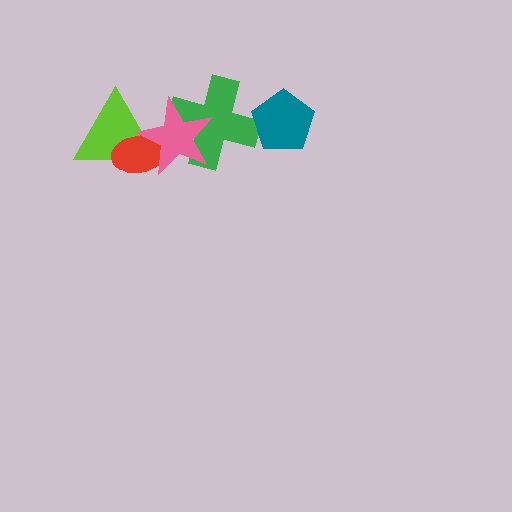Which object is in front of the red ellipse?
The pink star is in front of the red ellipse.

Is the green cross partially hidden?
Yes, it is partially covered by another shape.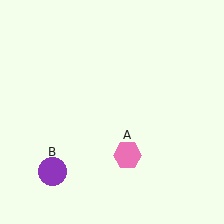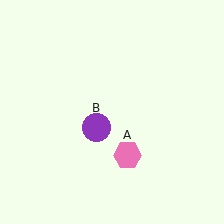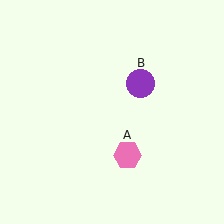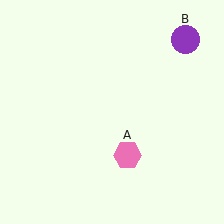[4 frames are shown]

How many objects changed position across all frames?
1 object changed position: purple circle (object B).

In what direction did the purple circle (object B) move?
The purple circle (object B) moved up and to the right.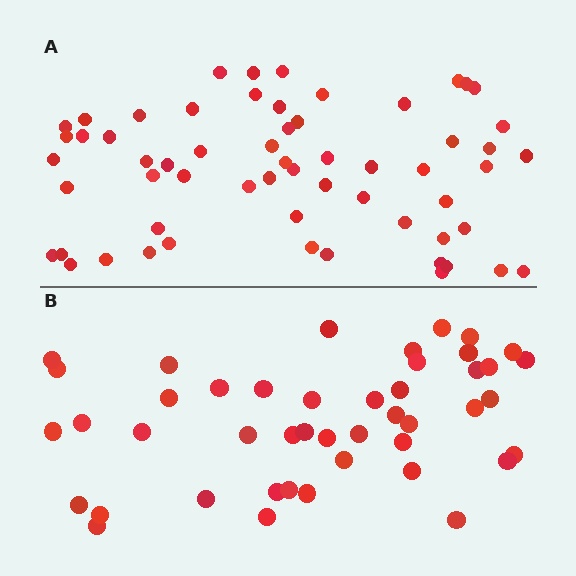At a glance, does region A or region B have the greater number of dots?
Region A (the top region) has more dots.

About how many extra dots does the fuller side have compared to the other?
Region A has approximately 15 more dots than region B.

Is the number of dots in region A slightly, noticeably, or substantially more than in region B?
Region A has noticeably more, but not dramatically so. The ratio is roughly 1.3 to 1.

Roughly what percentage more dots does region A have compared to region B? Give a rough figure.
About 35% more.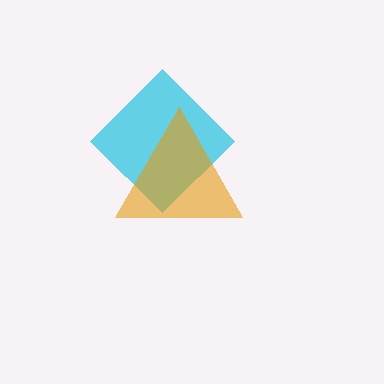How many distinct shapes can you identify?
There are 2 distinct shapes: a cyan diamond, an orange triangle.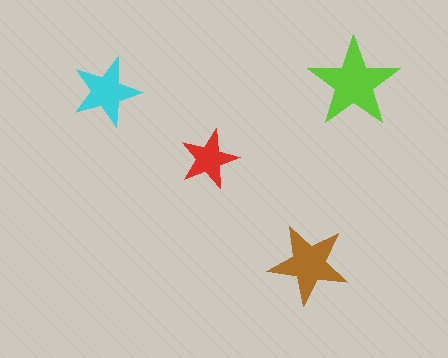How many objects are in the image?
There are 4 objects in the image.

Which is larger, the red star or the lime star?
The lime one.